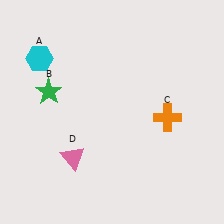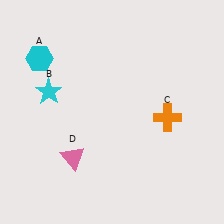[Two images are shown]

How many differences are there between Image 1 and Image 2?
There is 1 difference between the two images.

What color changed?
The star (B) changed from green in Image 1 to cyan in Image 2.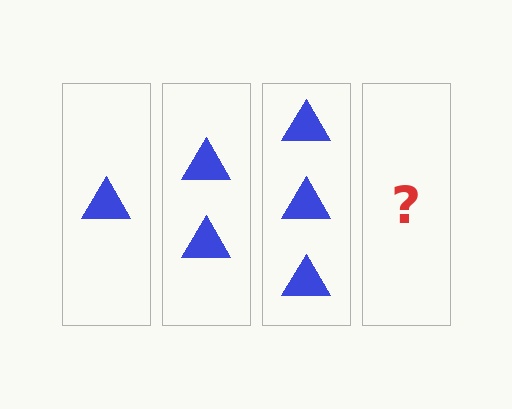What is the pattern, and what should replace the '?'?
The pattern is that each step adds one more triangle. The '?' should be 4 triangles.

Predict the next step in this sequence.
The next step is 4 triangles.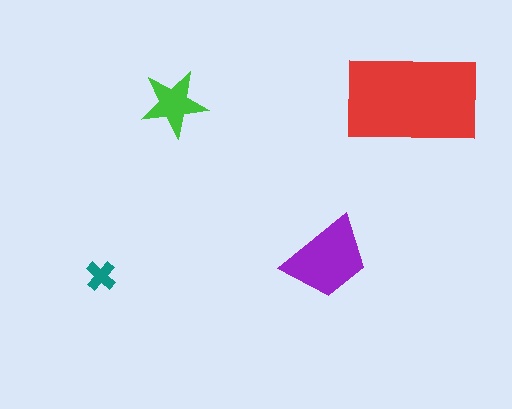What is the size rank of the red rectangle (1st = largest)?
1st.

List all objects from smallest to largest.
The teal cross, the green star, the purple trapezoid, the red rectangle.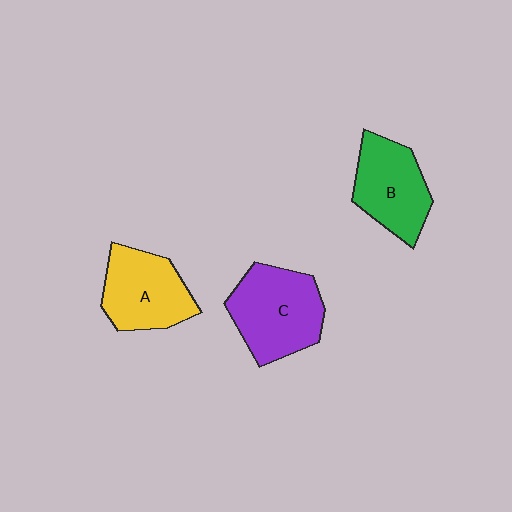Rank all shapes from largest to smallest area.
From largest to smallest: C (purple), A (yellow), B (green).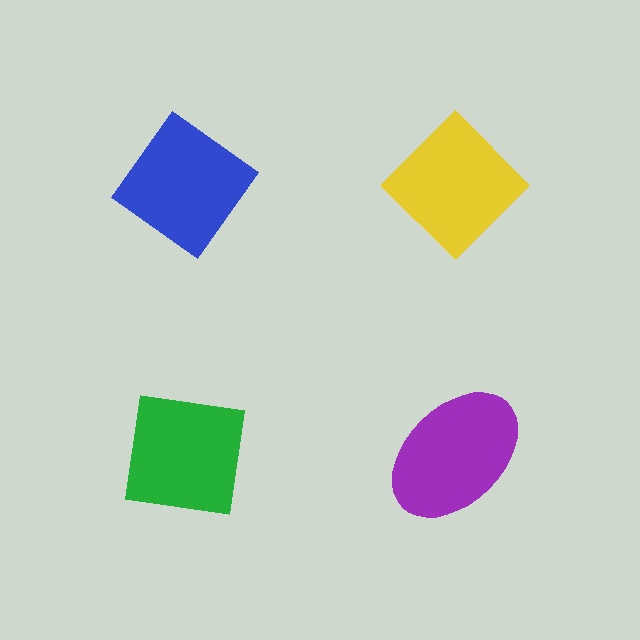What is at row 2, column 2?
A purple ellipse.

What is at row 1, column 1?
A blue diamond.